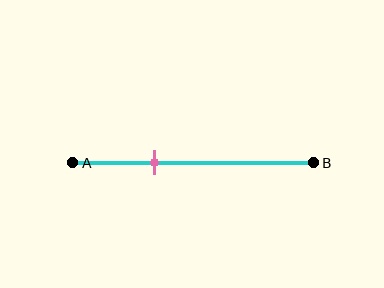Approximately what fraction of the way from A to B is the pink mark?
The pink mark is approximately 35% of the way from A to B.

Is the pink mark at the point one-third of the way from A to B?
Yes, the mark is approximately at the one-third point.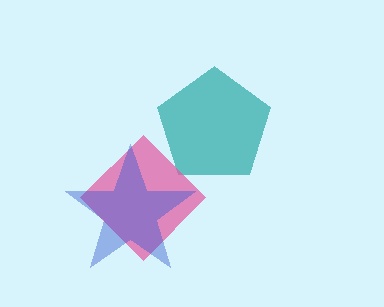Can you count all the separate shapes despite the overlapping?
Yes, there are 3 separate shapes.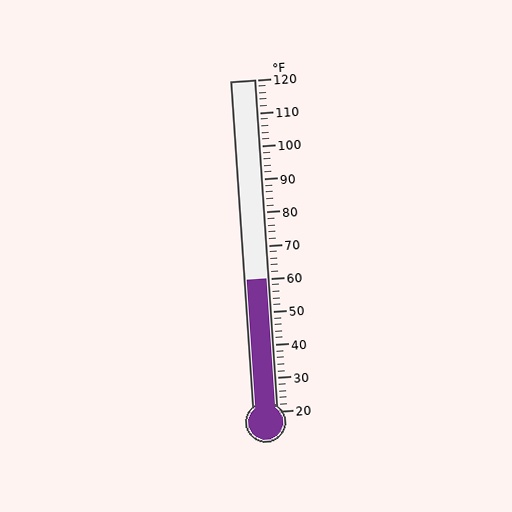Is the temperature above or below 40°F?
The temperature is above 40°F.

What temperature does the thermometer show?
The thermometer shows approximately 60°F.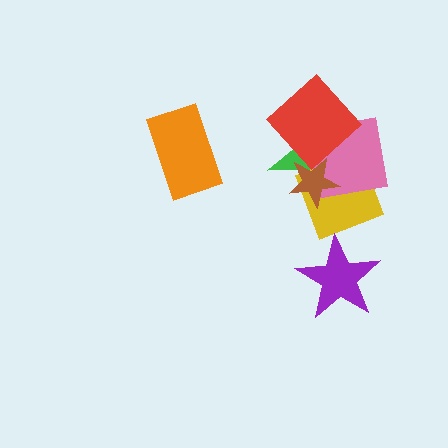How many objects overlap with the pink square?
4 objects overlap with the pink square.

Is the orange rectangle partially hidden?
No, no other shape covers it.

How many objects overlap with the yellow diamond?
5 objects overlap with the yellow diamond.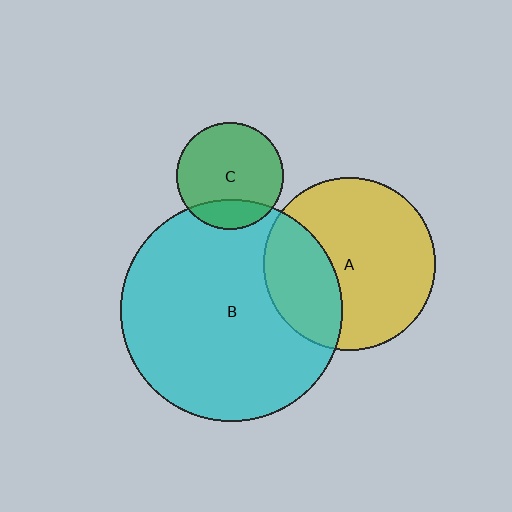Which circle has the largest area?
Circle B (cyan).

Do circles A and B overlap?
Yes.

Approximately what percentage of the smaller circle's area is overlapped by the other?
Approximately 30%.